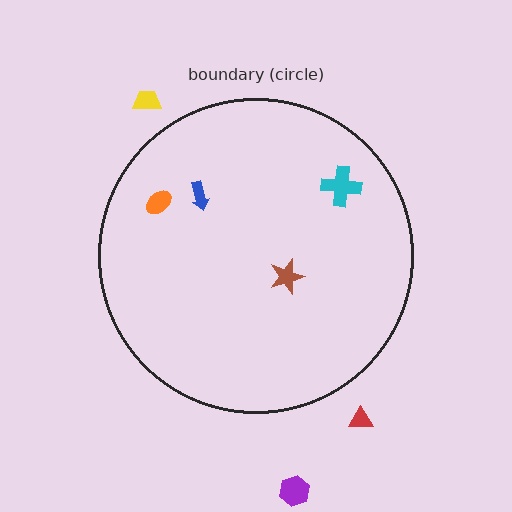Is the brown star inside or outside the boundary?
Inside.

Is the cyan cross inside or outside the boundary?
Inside.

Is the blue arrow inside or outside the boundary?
Inside.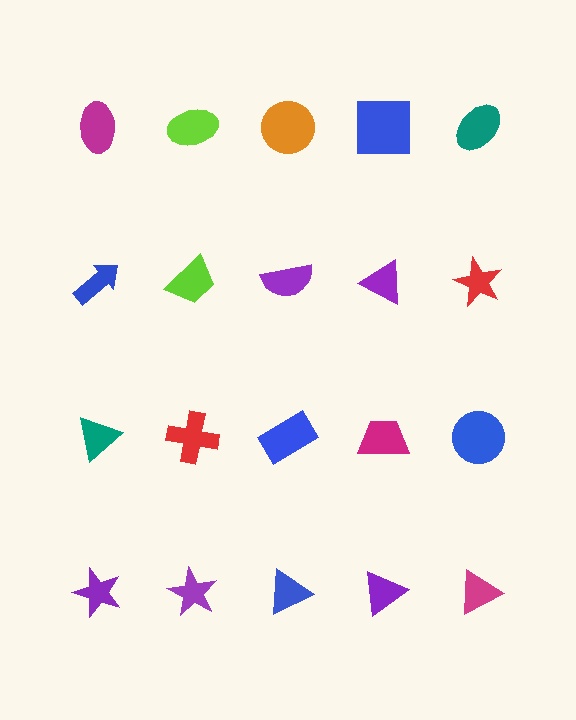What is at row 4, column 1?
A purple star.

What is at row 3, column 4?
A magenta trapezoid.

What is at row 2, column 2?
A lime trapezoid.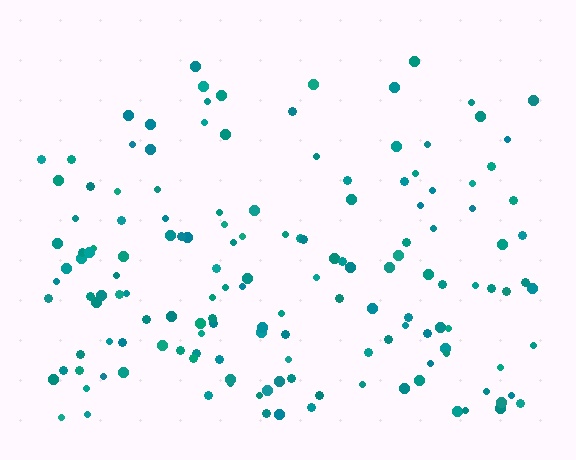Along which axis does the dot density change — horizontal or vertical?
Vertical.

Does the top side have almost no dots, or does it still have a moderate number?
Still a moderate number, just noticeably fewer than the bottom.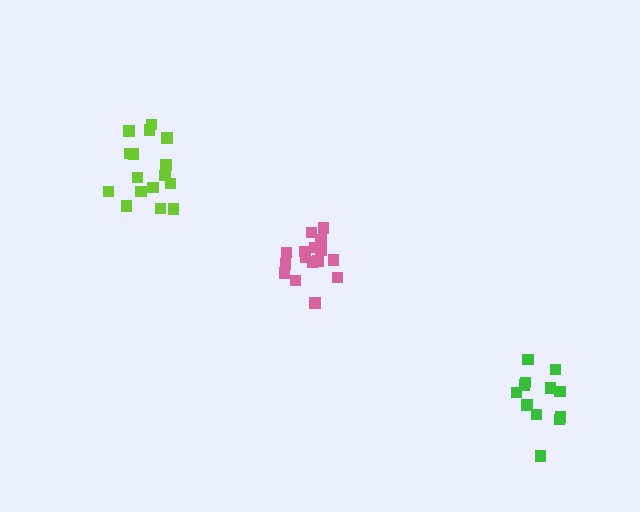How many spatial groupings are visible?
There are 3 spatial groupings.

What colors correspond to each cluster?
The clusters are colored: pink, green, lime.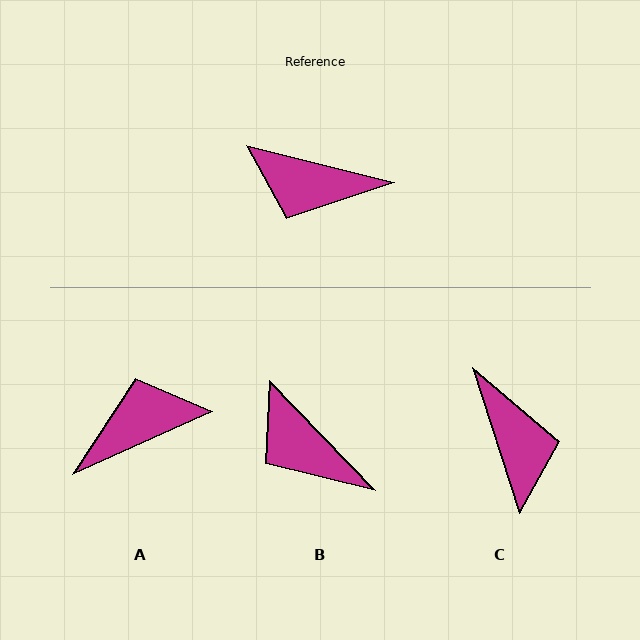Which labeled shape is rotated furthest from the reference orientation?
A, about 142 degrees away.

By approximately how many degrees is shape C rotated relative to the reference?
Approximately 121 degrees counter-clockwise.